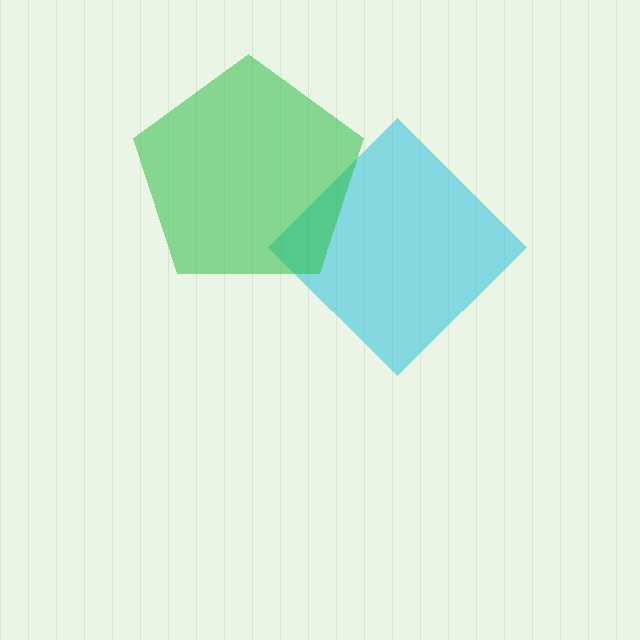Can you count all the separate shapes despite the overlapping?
Yes, there are 2 separate shapes.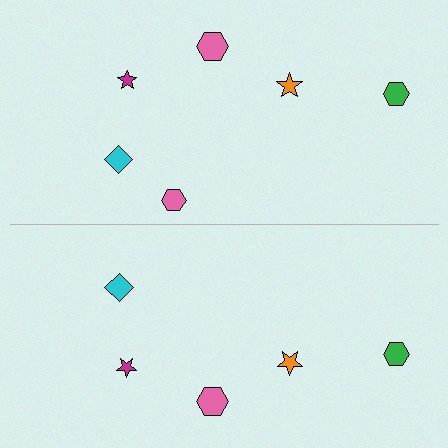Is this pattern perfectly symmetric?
No, the pattern is not perfectly symmetric. A pink hexagon is missing from the bottom side.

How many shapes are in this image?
There are 11 shapes in this image.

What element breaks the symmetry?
A pink hexagon is missing from the bottom side.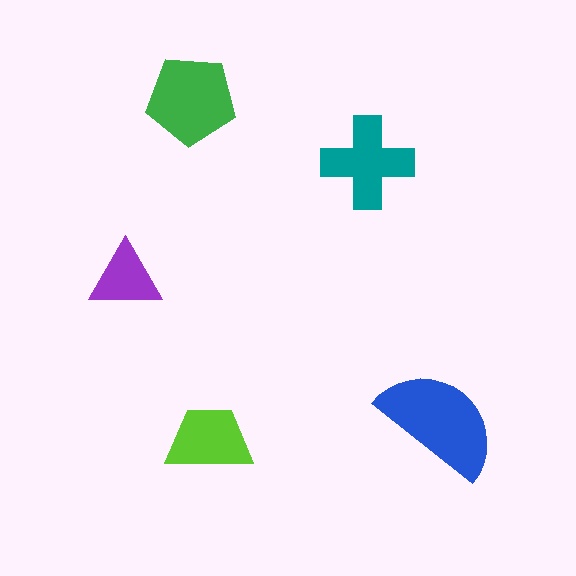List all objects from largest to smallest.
The blue semicircle, the green pentagon, the teal cross, the lime trapezoid, the purple triangle.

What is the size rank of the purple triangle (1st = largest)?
5th.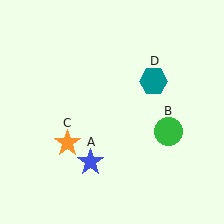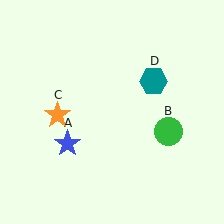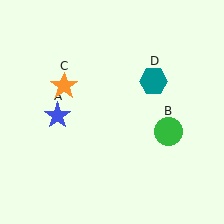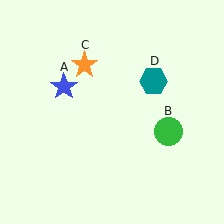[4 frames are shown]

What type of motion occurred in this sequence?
The blue star (object A), orange star (object C) rotated clockwise around the center of the scene.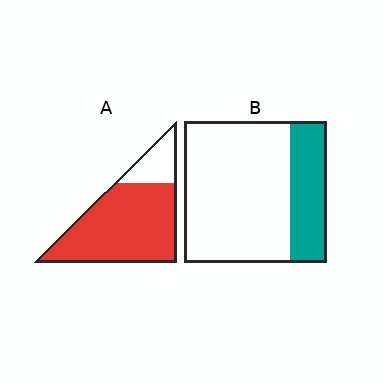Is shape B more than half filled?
No.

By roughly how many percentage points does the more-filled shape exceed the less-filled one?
By roughly 55 percentage points (A over B).